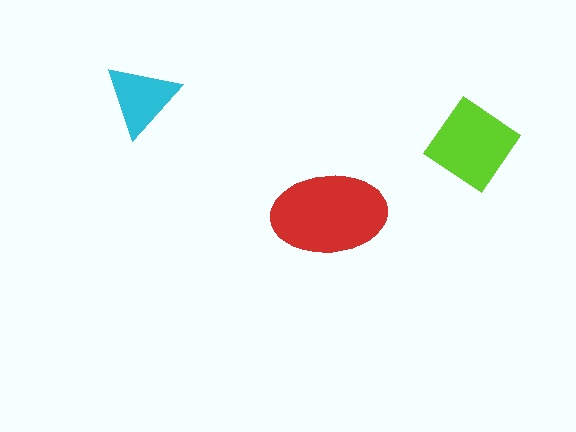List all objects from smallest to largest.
The cyan triangle, the lime diamond, the red ellipse.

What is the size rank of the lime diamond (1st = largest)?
2nd.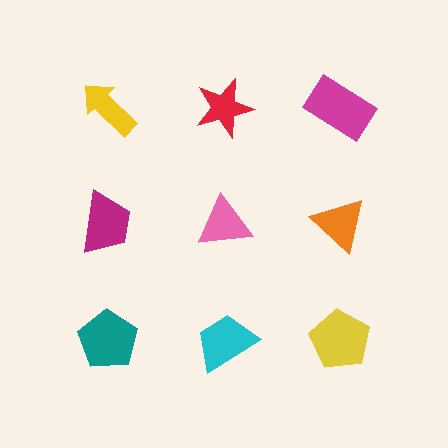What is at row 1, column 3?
A magenta rectangle.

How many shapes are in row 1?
3 shapes.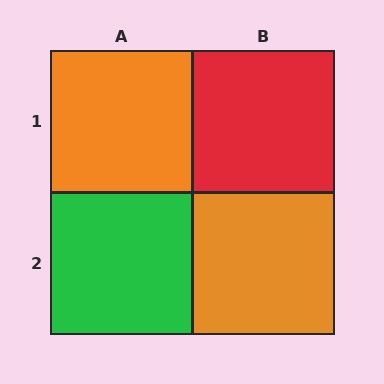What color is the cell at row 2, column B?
Orange.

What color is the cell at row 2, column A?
Green.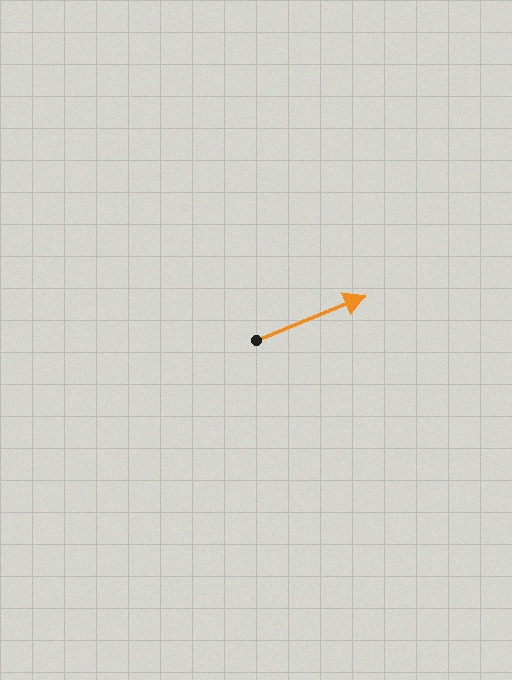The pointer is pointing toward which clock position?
Roughly 2 o'clock.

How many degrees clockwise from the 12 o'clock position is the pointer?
Approximately 68 degrees.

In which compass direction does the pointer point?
East.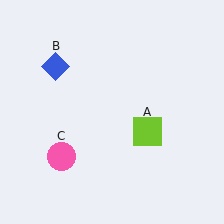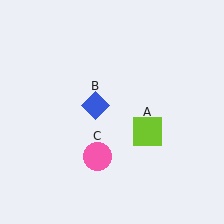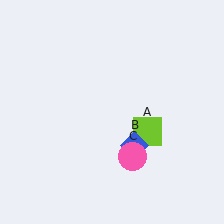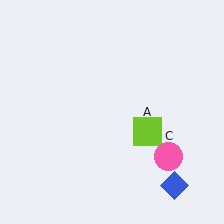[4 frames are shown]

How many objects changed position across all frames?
2 objects changed position: blue diamond (object B), pink circle (object C).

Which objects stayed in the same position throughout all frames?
Lime square (object A) remained stationary.